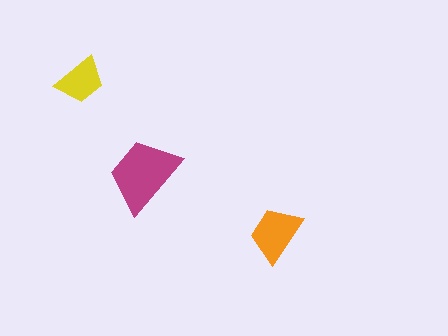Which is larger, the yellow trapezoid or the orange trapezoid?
The orange one.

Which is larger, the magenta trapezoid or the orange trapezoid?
The magenta one.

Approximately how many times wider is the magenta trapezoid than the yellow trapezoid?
About 1.5 times wider.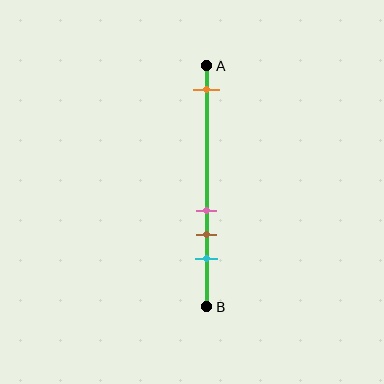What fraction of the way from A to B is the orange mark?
The orange mark is approximately 10% (0.1) of the way from A to B.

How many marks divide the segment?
There are 4 marks dividing the segment.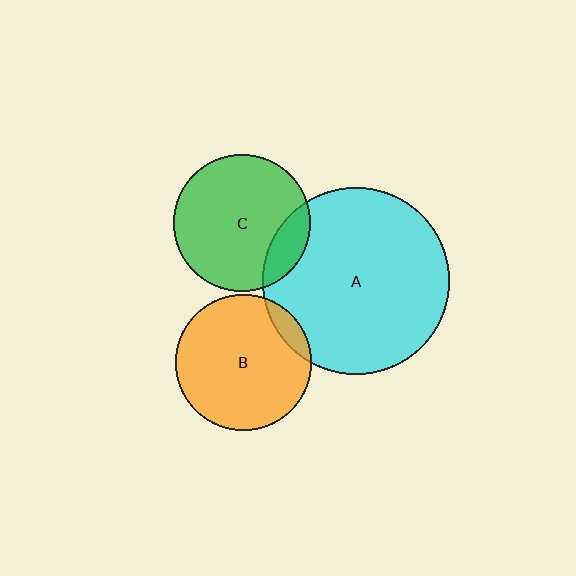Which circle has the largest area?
Circle A (cyan).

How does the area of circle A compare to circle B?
Approximately 1.9 times.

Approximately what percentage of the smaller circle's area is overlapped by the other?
Approximately 15%.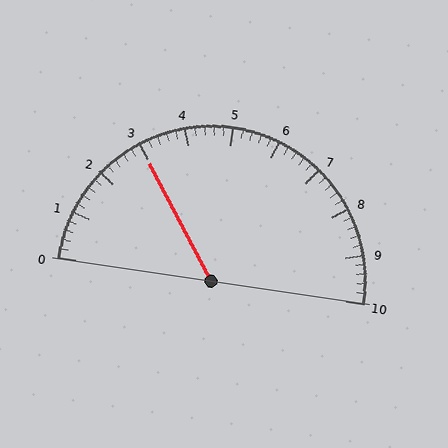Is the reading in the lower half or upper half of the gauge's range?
The reading is in the lower half of the range (0 to 10).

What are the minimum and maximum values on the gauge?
The gauge ranges from 0 to 10.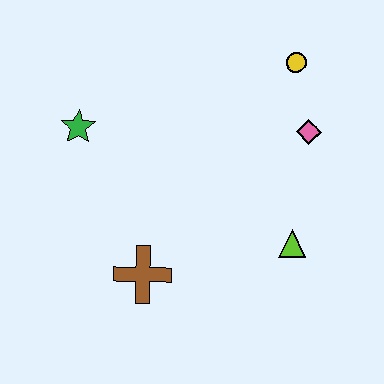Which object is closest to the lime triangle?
The pink diamond is closest to the lime triangle.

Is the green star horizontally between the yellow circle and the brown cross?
No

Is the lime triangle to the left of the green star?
No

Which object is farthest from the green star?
The lime triangle is farthest from the green star.